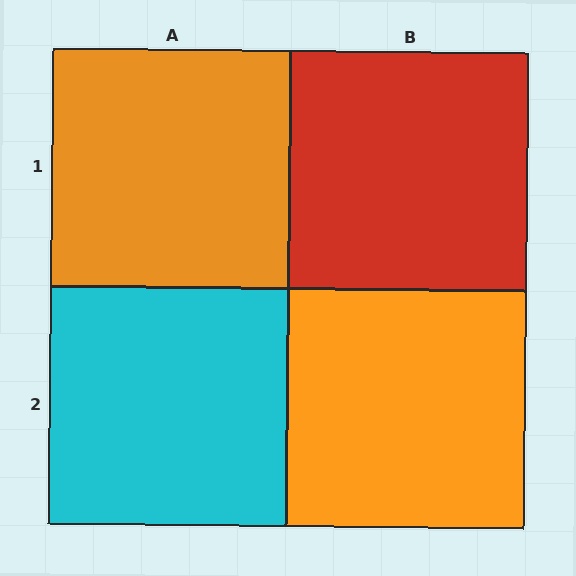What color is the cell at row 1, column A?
Orange.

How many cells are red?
1 cell is red.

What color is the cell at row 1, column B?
Red.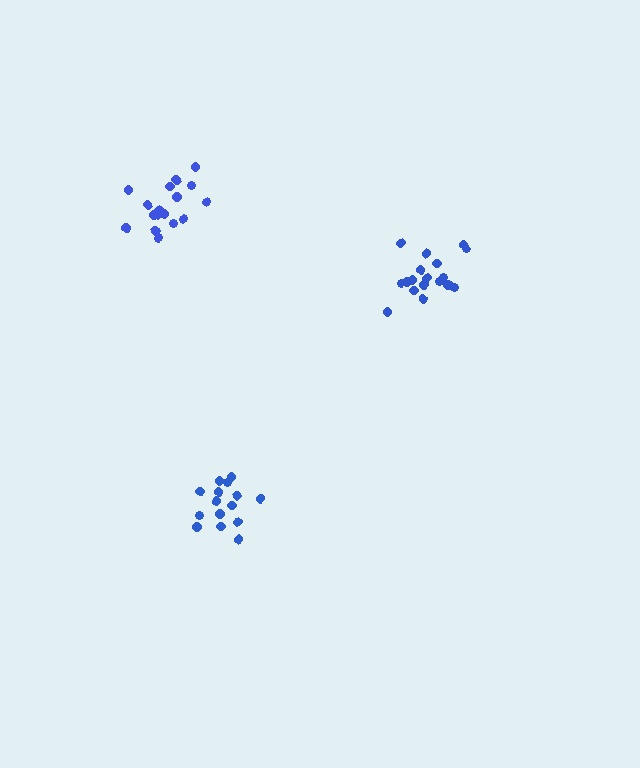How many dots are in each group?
Group 1: 18 dots, Group 2: 18 dots, Group 3: 15 dots (51 total).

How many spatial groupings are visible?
There are 3 spatial groupings.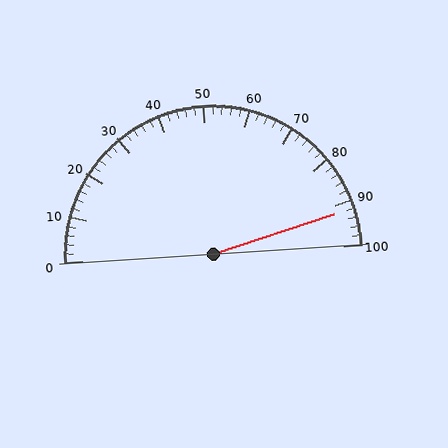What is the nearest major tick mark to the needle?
The nearest major tick mark is 90.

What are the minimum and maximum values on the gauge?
The gauge ranges from 0 to 100.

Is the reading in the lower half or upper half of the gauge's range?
The reading is in the upper half of the range (0 to 100).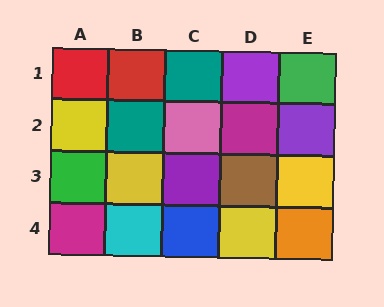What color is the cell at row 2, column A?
Yellow.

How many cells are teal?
2 cells are teal.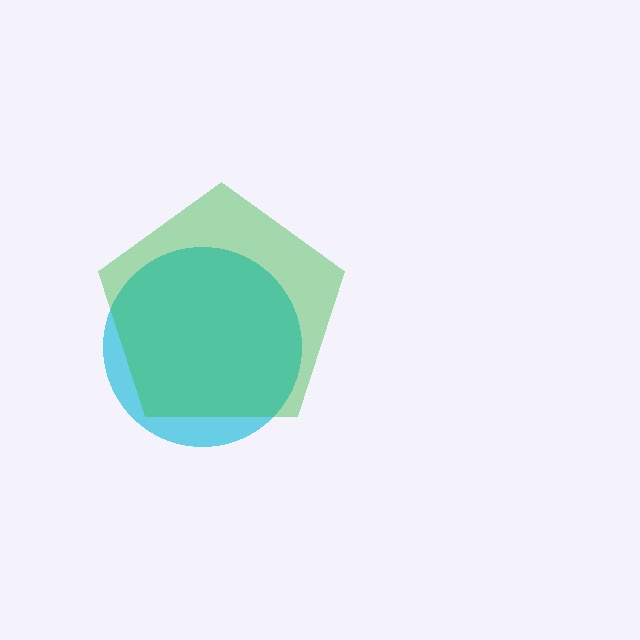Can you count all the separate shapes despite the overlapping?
Yes, there are 2 separate shapes.